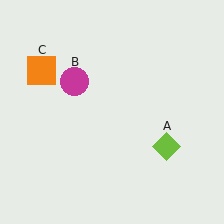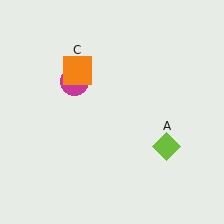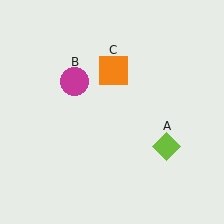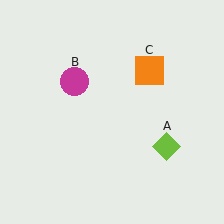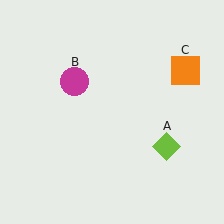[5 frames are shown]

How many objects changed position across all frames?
1 object changed position: orange square (object C).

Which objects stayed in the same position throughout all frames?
Lime diamond (object A) and magenta circle (object B) remained stationary.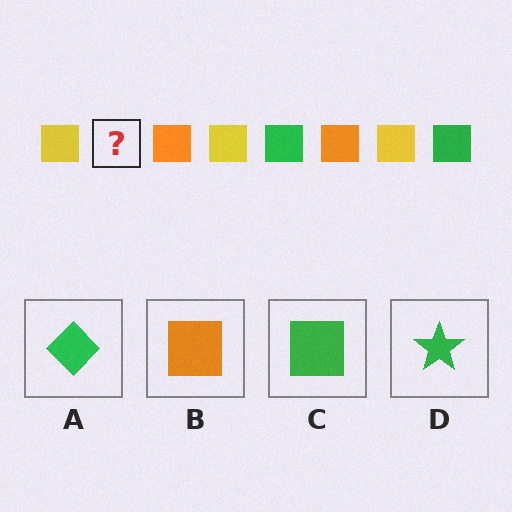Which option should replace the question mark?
Option C.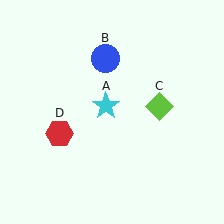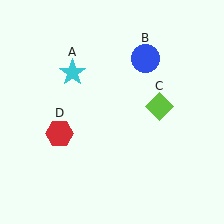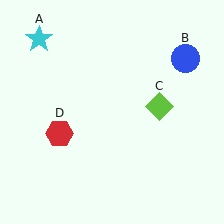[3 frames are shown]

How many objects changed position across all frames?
2 objects changed position: cyan star (object A), blue circle (object B).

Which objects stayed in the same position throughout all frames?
Lime diamond (object C) and red hexagon (object D) remained stationary.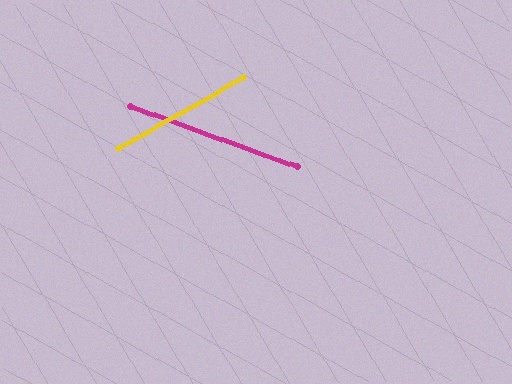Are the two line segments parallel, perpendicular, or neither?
Neither parallel nor perpendicular — they differ by about 50°.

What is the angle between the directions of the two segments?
Approximately 50 degrees.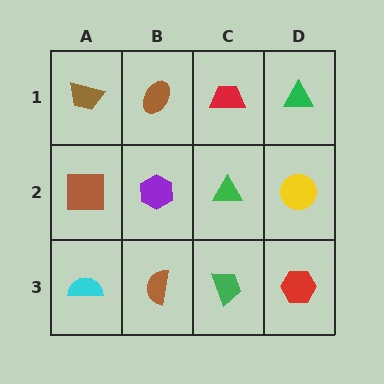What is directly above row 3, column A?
A brown square.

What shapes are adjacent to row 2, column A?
A brown trapezoid (row 1, column A), a cyan semicircle (row 3, column A), a purple hexagon (row 2, column B).